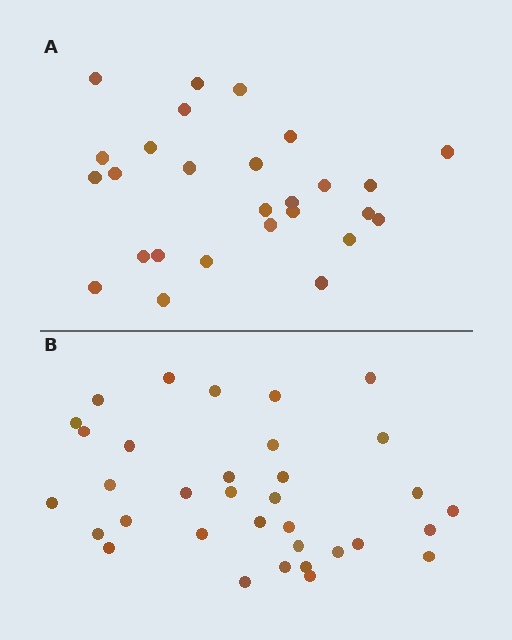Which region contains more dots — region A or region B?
Region B (the bottom region) has more dots.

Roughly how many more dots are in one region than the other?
Region B has roughly 8 or so more dots than region A.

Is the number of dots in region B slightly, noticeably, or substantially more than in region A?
Region B has noticeably more, but not dramatically so. The ratio is roughly 1.3 to 1.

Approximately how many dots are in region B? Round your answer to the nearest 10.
About 30 dots. (The exact count is 34, which rounds to 30.)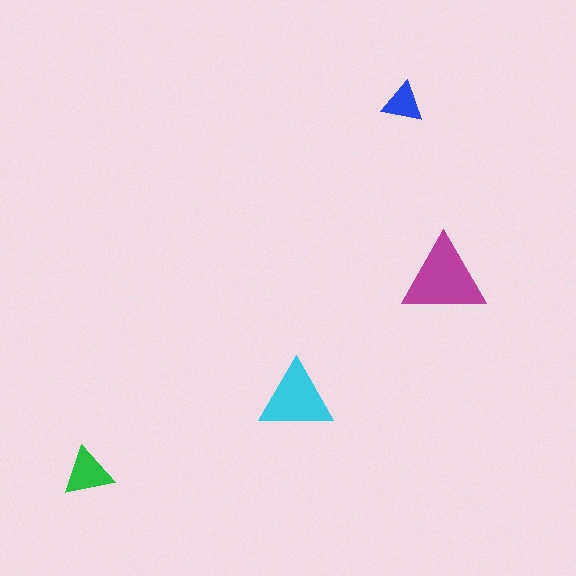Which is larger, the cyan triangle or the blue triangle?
The cyan one.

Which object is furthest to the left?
The green triangle is leftmost.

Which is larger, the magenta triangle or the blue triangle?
The magenta one.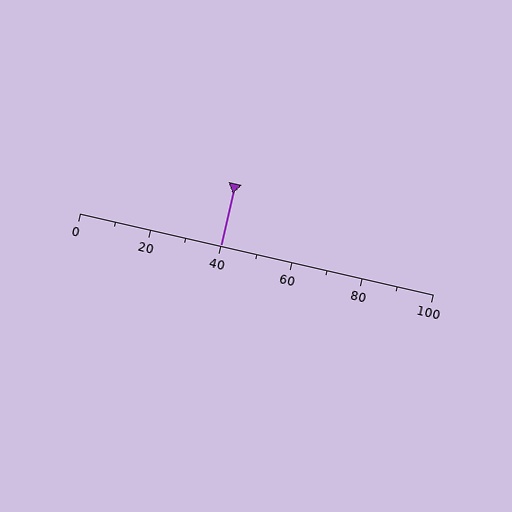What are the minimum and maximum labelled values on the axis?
The axis runs from 0 to 100.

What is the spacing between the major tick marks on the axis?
The major ticks are spaced 20 apart.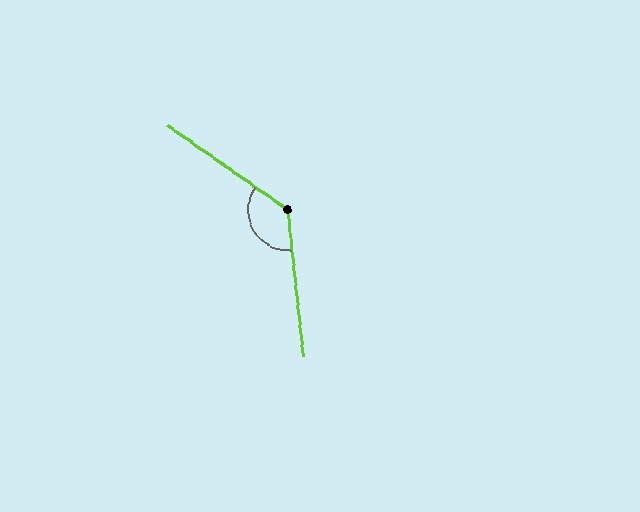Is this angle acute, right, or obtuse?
It is obtuse.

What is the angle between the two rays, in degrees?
Approximately 131 degrees.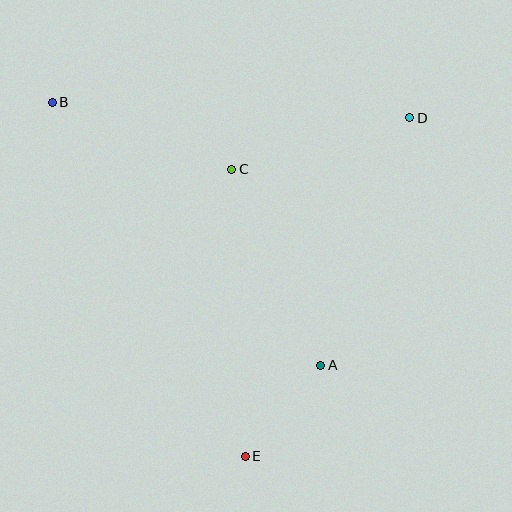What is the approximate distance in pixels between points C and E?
The distance between C and E is approximately 287 pixels.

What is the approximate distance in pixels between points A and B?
The distance between A and B is approximately 376 pixels.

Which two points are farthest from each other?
Points B and E are farthest from each other.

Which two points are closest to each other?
Points A and E are closest to each other.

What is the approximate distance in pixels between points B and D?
The distance between B and D is approximately 358 pixels.